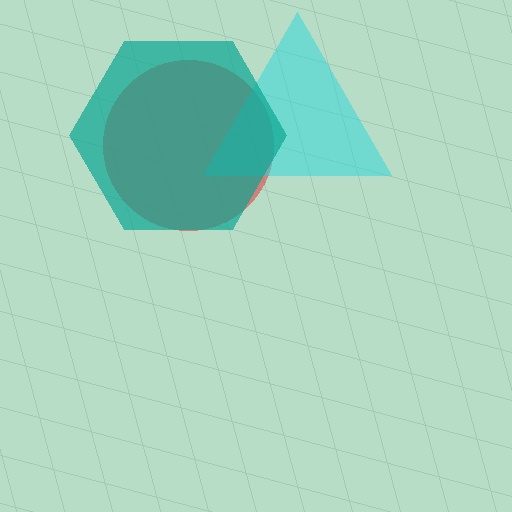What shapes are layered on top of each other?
The layered shapes are: a red circle, a cyan triangle, a teal hexagon.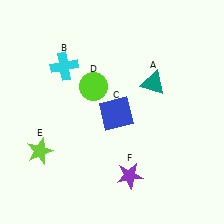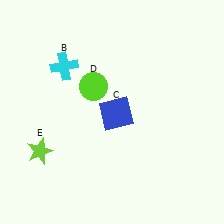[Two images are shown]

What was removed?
The teal triangle (A), the purple star (F) were removed in Image 2.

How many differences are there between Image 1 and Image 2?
There are 2 differences between the two images.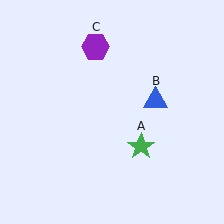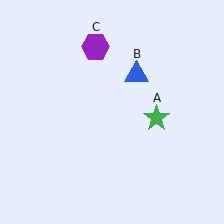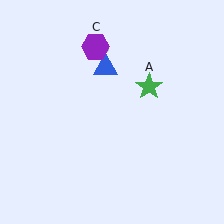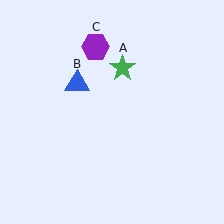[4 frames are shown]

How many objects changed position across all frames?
2 objects changed position: green star (object A), blue triangle (object B).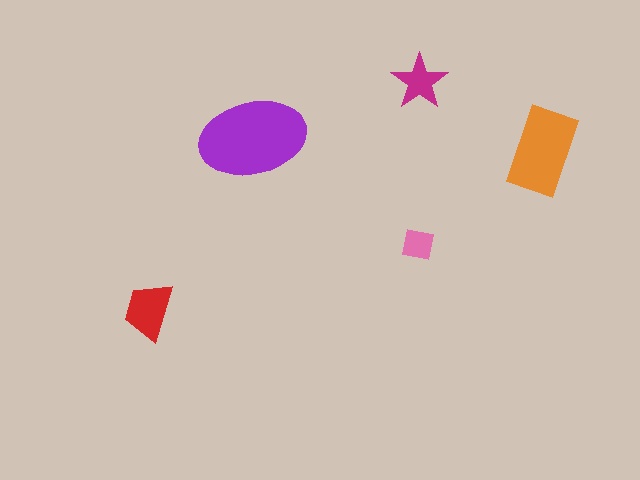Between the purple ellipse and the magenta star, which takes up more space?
The purple ellipse.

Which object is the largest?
The purple ellipse.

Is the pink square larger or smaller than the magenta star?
Smaller.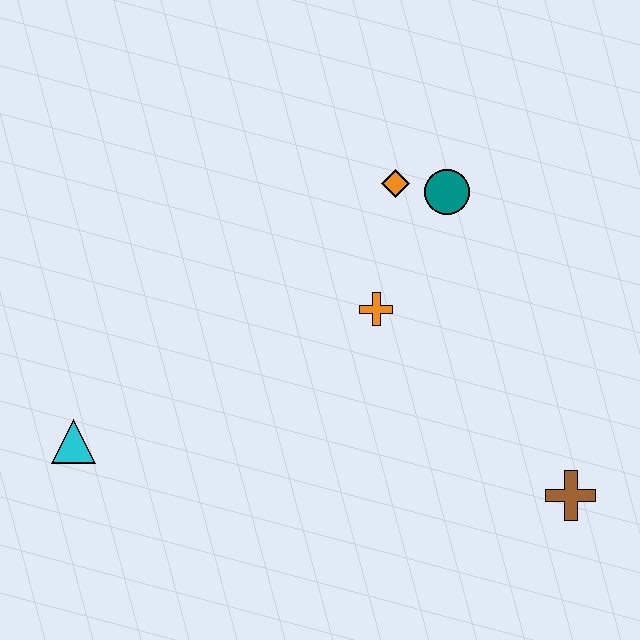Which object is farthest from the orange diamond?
The cyan triangle is farthest from the orange diamond.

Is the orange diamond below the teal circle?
No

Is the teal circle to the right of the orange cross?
Yes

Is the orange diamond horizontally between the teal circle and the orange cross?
Yes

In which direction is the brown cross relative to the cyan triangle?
The brown cross is to the right of the cyan triangle.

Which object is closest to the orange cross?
The orange diamond is closest to the orange cross.